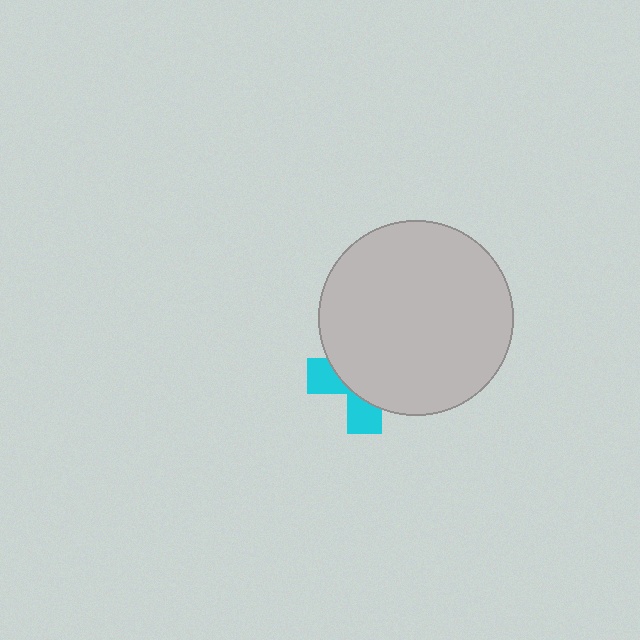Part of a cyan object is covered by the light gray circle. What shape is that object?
It is a cross.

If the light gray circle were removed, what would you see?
You would see the complete cyan cross.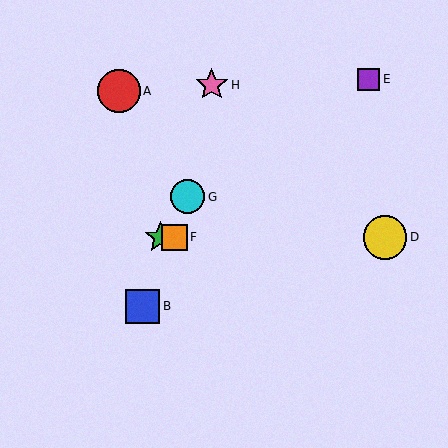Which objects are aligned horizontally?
Objects C, D, F are aligned horizontally.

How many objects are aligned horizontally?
3 objects (C, D, F) are aligned horizontally.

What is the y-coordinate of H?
Object H is at y≈85.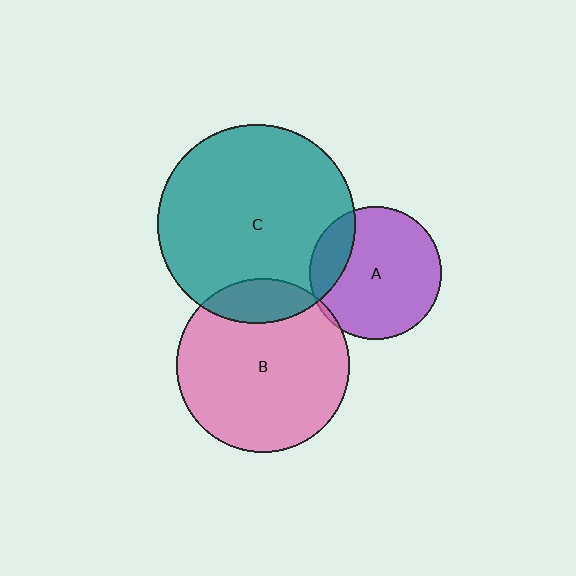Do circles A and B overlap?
Yes.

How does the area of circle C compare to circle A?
Approximately 2.3 times.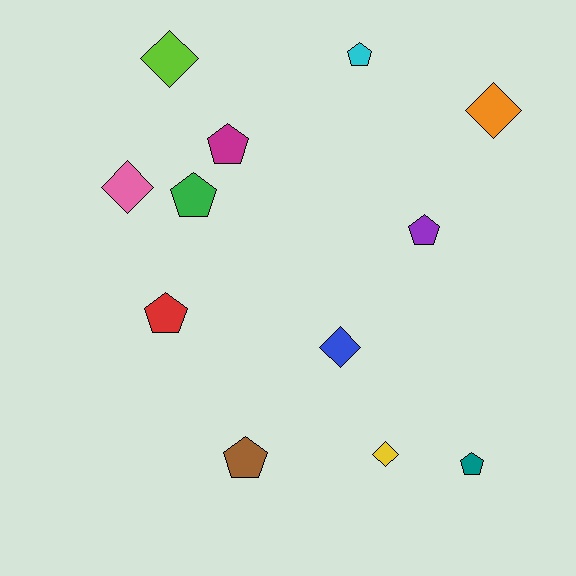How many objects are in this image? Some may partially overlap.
There are 12 objects.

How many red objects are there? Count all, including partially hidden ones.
There is 1 red object.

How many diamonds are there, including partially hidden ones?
There are 5 diamonds.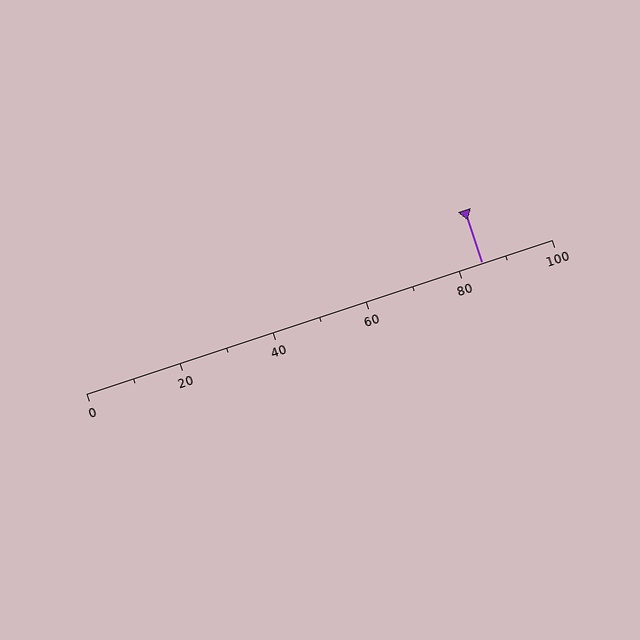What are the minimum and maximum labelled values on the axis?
The axis runs from 0 to 100.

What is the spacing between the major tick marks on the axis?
The major ticks are spaced 20 apart.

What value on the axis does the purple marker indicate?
The marker indicates approximately 85.